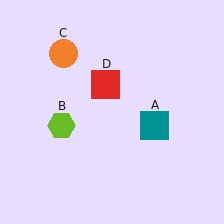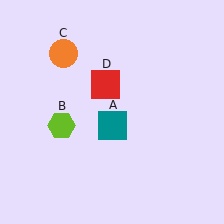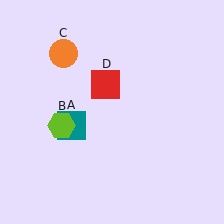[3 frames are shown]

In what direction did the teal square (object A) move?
The teal square (object A) moved left.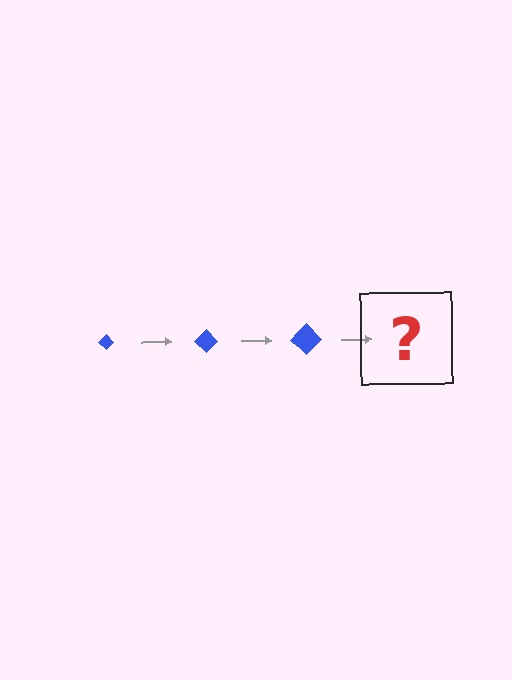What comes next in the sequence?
The next element should be a blue diamond, larger than the previous one.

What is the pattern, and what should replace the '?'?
The pattern is that the diamond gets progressively larger each step. The '?' should be a blue diamond, larger than the previous one.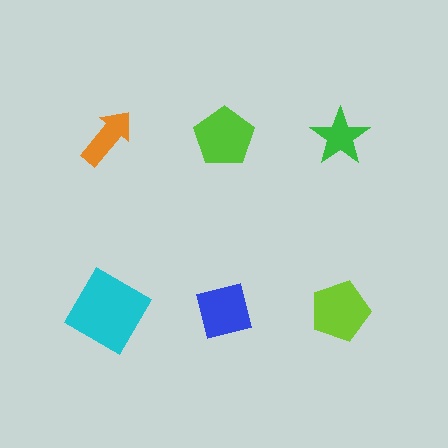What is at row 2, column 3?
A lime pentagon.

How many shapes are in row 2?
3 shapes.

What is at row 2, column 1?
A cyan diamond.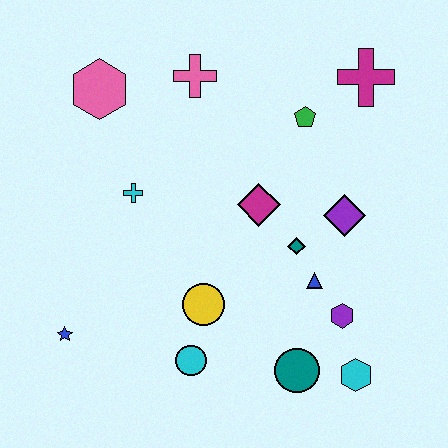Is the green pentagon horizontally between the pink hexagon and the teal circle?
No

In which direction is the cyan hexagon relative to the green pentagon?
The cyan hexagon is below the green pentagon.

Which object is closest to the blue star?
The cyan circle is closest to the blue star.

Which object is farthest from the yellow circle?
The magenta cross is farthest from the yellow circle.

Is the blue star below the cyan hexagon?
No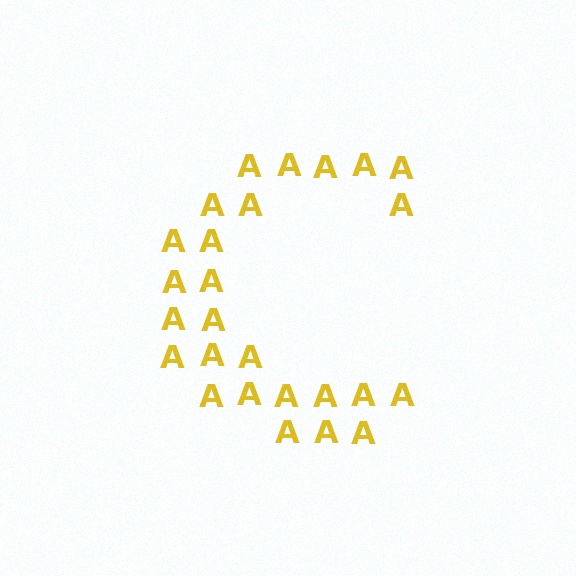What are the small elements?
The small elements are letter A's.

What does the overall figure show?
The overall figure shows the letter C.